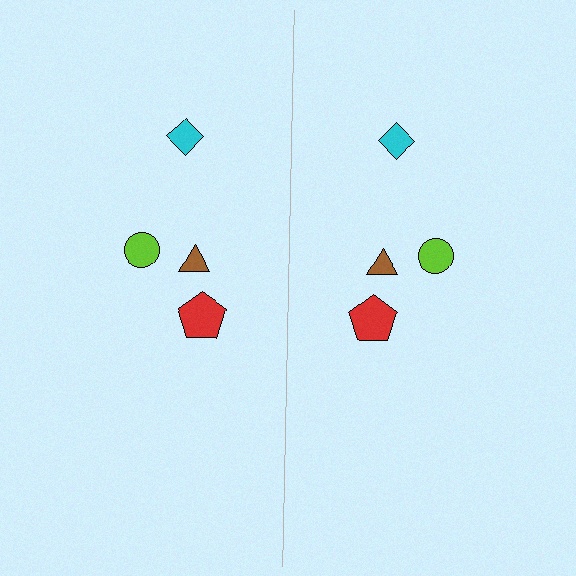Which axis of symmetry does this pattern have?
The pattern has a vertical axis of symmetry running through the center of the image.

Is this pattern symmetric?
Yes, this pattern has bilateral (reflection) symmetry.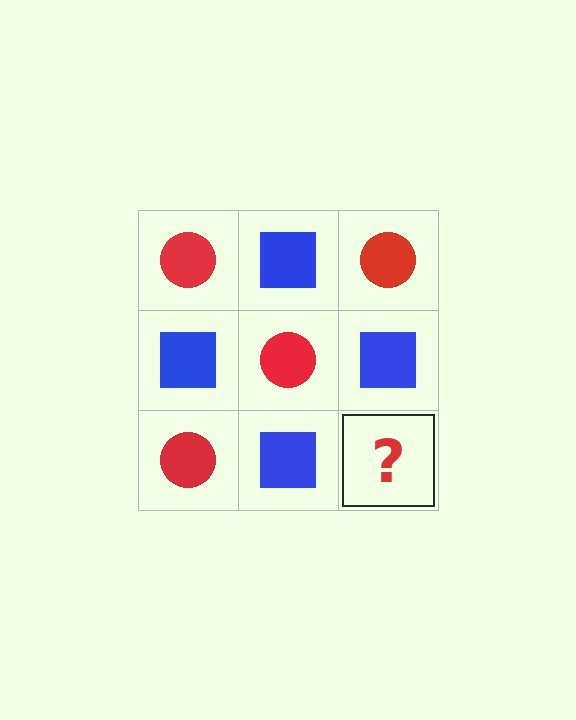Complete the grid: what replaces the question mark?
The question mark should be replaced with a red circle.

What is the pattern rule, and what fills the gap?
The rule is that it alternates red circle and blue square in a checkerboard pattern. The gap should be filled with a red circle.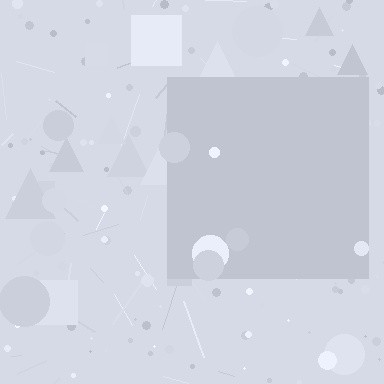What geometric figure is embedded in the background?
A square is embedded in the background.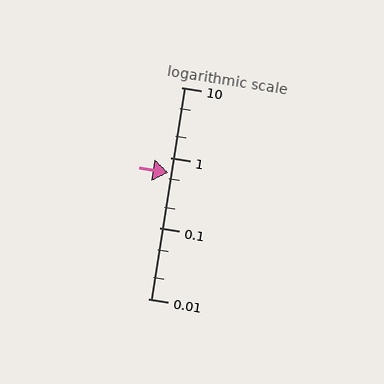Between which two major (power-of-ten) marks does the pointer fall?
The pointer is between 0.1 and 1.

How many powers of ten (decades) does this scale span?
The scale spans 3 decades, from 0.01 to 10.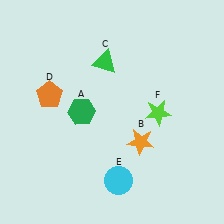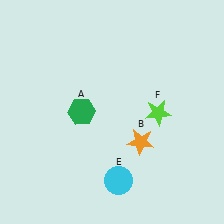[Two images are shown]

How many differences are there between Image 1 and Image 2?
There are 2 differences between the two images.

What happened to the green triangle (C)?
The green triangle (C) was removed in Image 2. It was in the top-left area of Image 1.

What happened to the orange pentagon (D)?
The orange pentagon (D) was removed in Image 2. It was in the top-left area of Image 1.